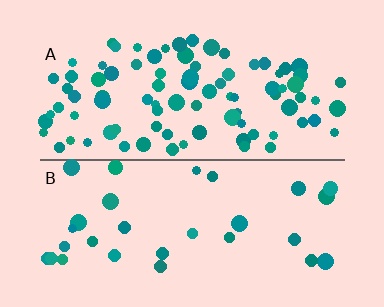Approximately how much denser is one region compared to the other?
Approximately 2.8× — region A over region B.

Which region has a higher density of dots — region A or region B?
A (the top).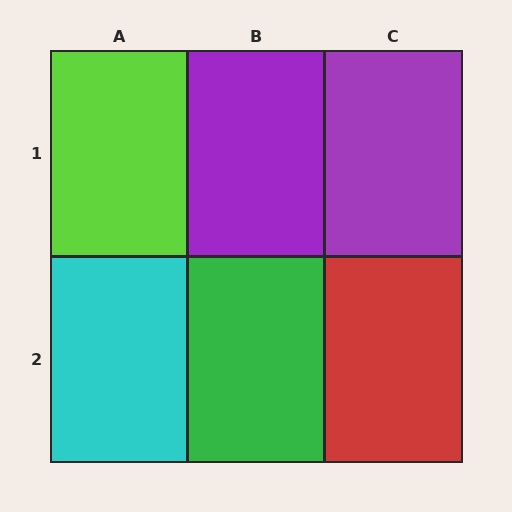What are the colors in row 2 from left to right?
Cyan, green, red.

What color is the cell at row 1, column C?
Purple.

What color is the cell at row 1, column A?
Lime.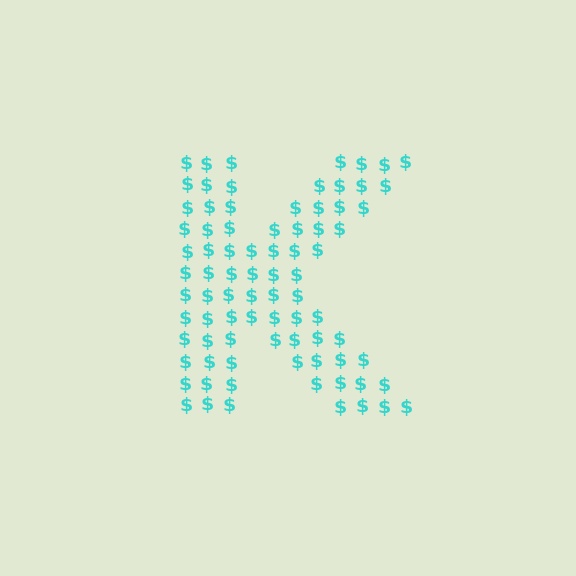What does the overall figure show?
The overall figure shows the letter K.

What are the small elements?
The small elements are dollar signs.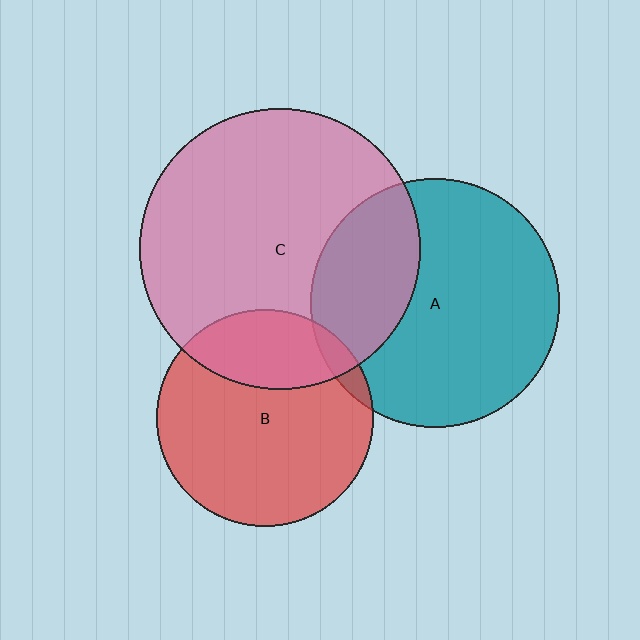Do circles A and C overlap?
Yes.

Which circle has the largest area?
Circle C (pink).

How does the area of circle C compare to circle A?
Approximately 1.3 times.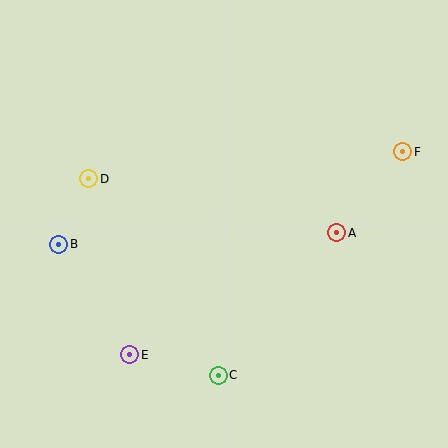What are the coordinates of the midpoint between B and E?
The midpoint between B and E is at (94, 300).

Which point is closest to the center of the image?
Point A at (337, 233) is closest to the center.